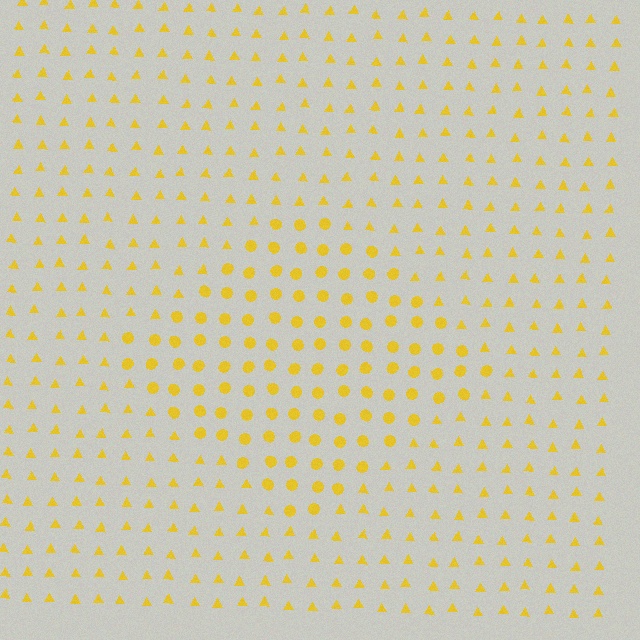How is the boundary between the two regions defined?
The boundary is defined by a change in element shape: circles inside vs. triangles outside. All elements share the same color and spacing.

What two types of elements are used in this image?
The image uses circles inside the diamond region and triangles outside it.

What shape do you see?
I see a diamond.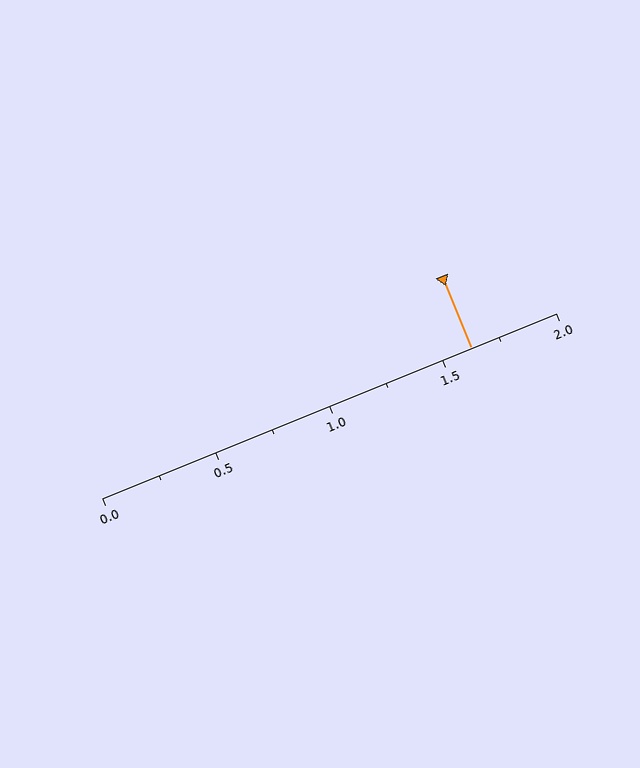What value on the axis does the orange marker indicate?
The marker indicates approximately 1.62.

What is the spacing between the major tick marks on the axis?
The major ticks are spaced 0.5 apart.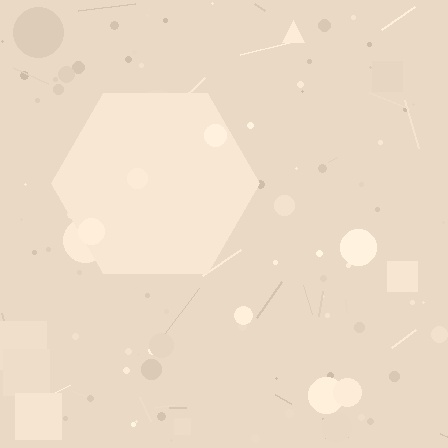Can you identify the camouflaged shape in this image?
The camouflaged shape is a hexagon.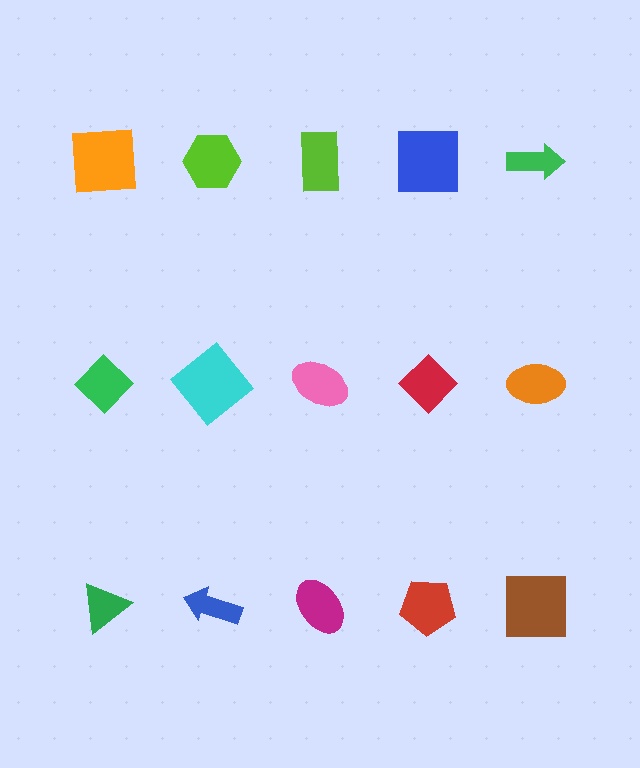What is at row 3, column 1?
A green triangle.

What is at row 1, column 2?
A lime hexagon.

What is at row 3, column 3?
A magenta ellipse.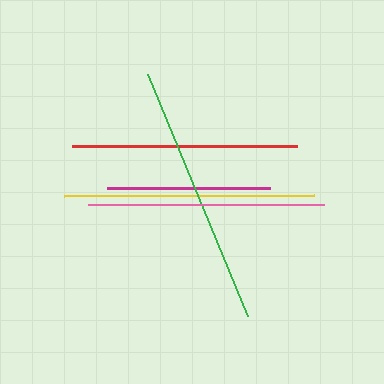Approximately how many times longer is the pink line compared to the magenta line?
The pink line is approximately 1.5 times the length of the magenta line.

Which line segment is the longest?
The green line is the longest at approximately 262 pixels.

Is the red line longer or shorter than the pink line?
The pink line is longer than the red line.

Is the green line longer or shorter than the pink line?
The green line is longer than the pink line.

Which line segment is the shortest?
The magenta line is the shortest at approximately 163 pixels.